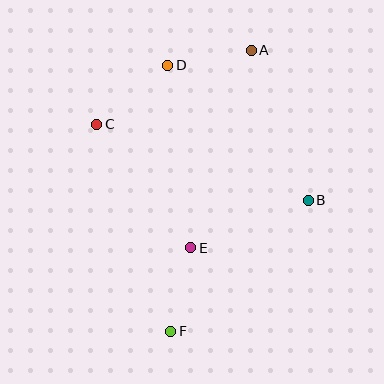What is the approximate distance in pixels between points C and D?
The distance between C and D is approximately 92 pixels.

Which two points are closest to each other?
Points A and D are closest to each other.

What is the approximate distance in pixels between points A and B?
The distance between A and B is approximately 161 pixels.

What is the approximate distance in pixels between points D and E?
The distance between D and E is approximately 184 pixels.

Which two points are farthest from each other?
Points A and F are farthest from each other.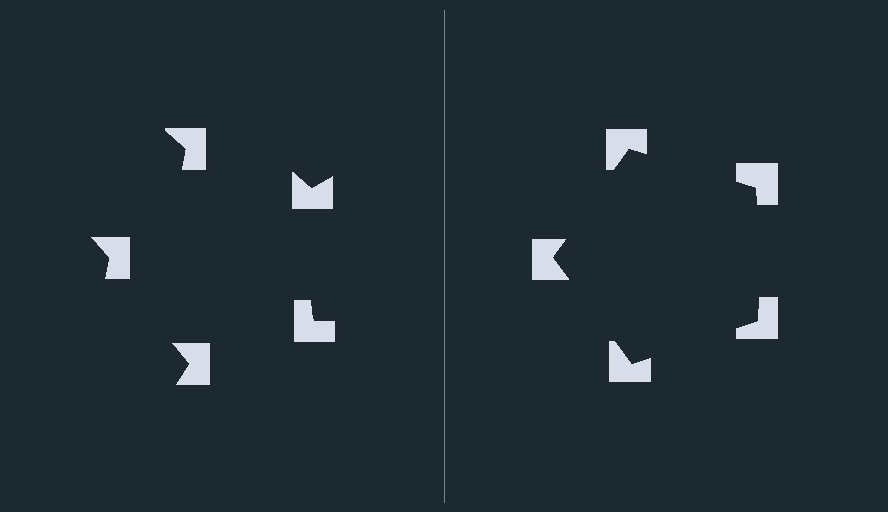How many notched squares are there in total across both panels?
10 — 5 on each side.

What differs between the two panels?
The notched squares are positioned identically on both sides; only the wedge orientations differ. On the right they align to a pentagon; on the left they are misaligned.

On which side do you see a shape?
An illusory pentagon appears on the right side. On the left side the wedge cuts are rotated, so no coherent shape forms.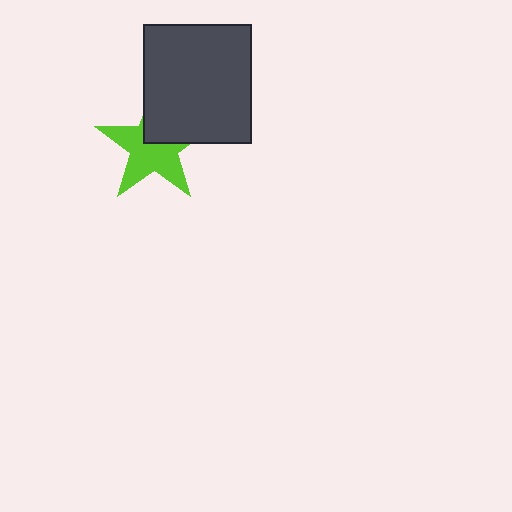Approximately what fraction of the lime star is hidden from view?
Roughly 36% of the lime star is hidden behind the dark gray rectangle.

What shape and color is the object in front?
The object in front is a dark gray rectangle.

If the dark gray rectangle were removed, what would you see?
You would see the complete lime star.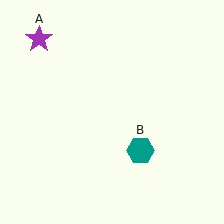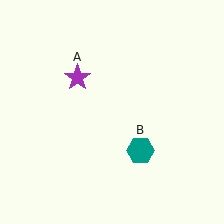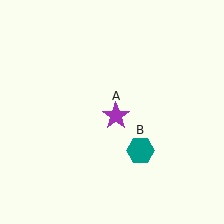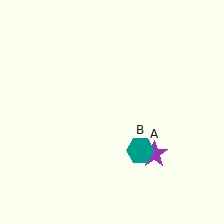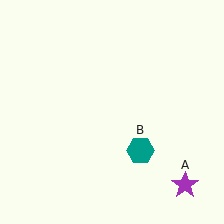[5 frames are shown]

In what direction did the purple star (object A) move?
The purple star (object A) moved down and to the right.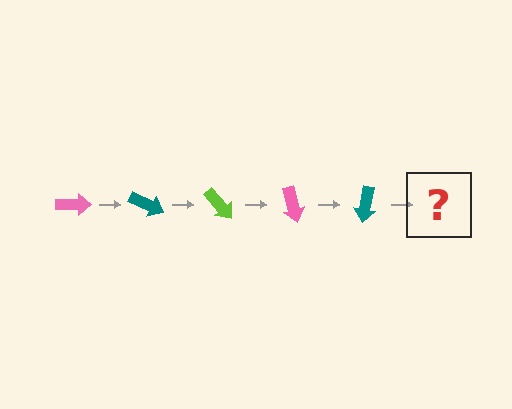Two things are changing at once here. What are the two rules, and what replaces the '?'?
The two rules are that it rotates 25 degrees each step and the color cycles through pink, teal, and lime. The '?' should be a lime arrow, rotated 125 degrees from the start.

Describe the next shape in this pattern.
It should be a lime arrow, rotated 125 degrees from the start.